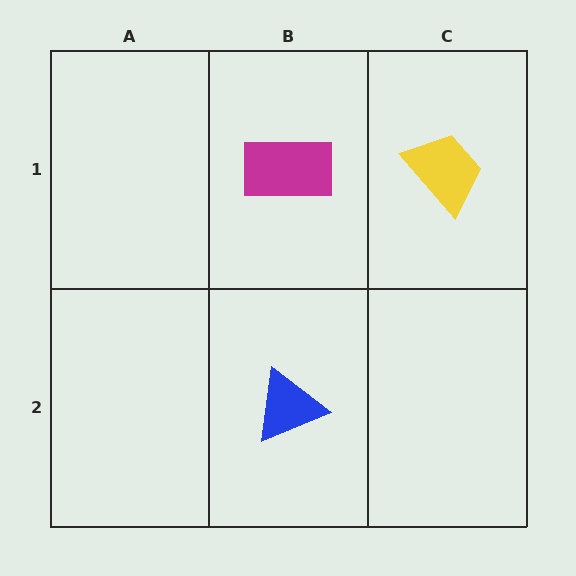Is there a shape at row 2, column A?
No, that cell is empty.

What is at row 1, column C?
A yellow trapezoid.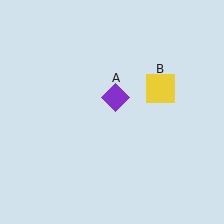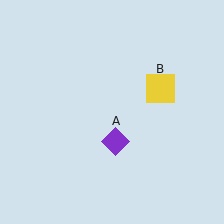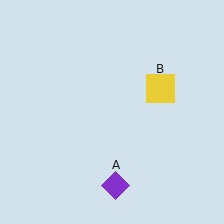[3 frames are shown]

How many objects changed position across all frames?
1 object changed position: purple diamond (object A).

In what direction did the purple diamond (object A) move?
The purple diamond (object A) moved down.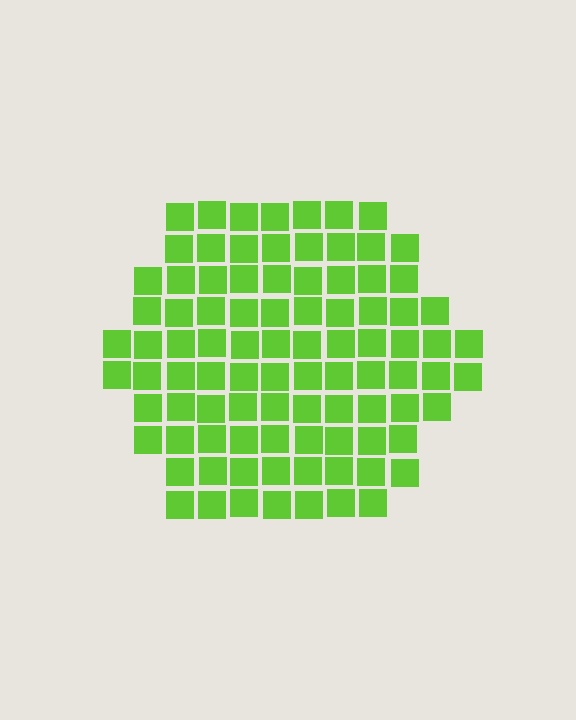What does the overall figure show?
The overall figure shows a hexagon.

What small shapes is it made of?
It is made of small squares.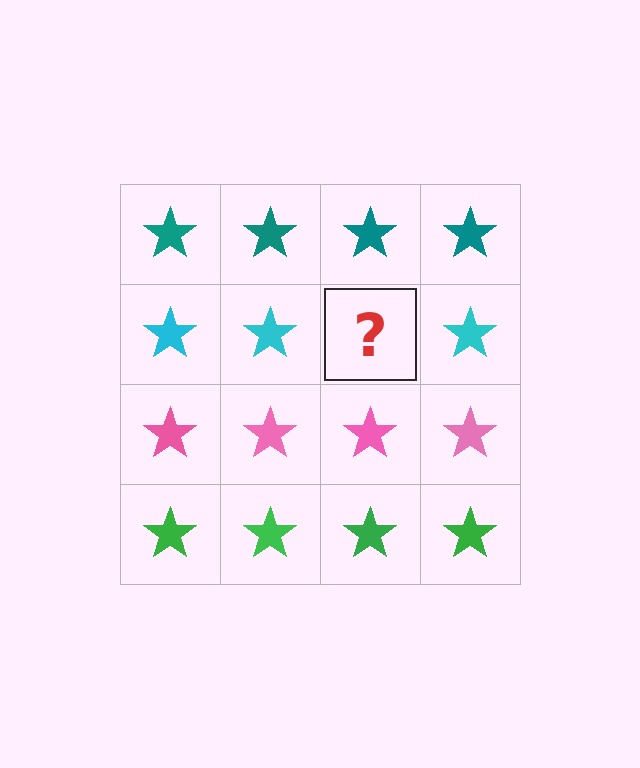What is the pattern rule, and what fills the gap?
The rule is that each row has a consistent color. The gap should be filled with a cyan star.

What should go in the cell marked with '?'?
The missing cell should contain a cyan star.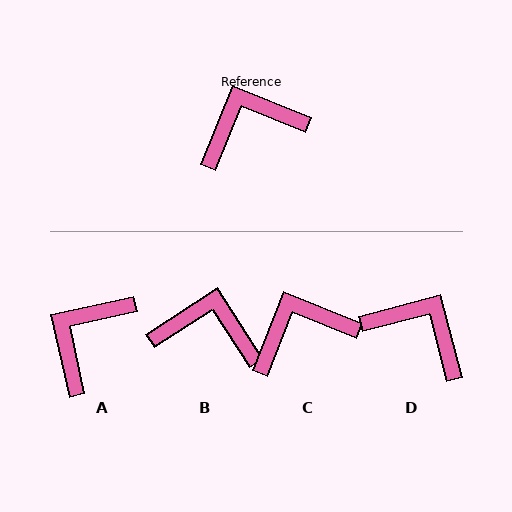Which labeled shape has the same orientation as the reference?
C.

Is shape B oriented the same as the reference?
No, it is off by about 35 degrees.